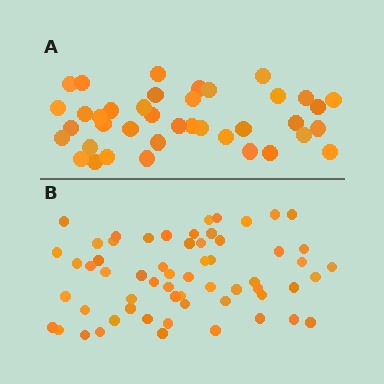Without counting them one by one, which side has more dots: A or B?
Region B (the bottom region) has more dots.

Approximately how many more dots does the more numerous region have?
Region B has approximately 20 more dots than region A.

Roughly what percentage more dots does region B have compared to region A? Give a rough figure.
About 55% more.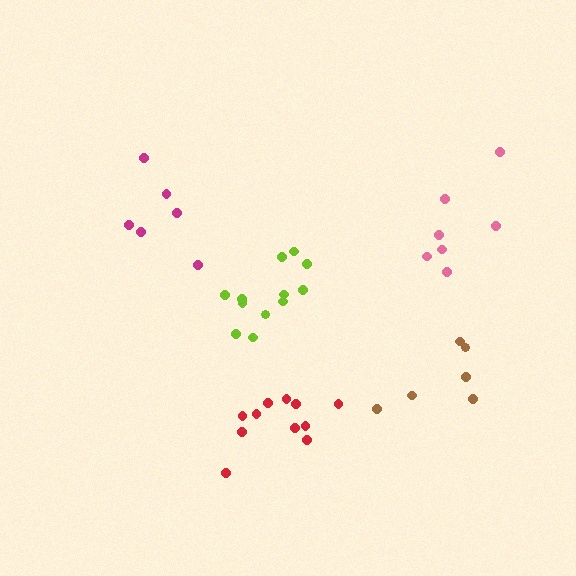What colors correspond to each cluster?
The clusters are colored: pink, red, magenta, brown, lime.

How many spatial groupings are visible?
There are 5 spatial groupings.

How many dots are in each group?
Group 1: 7 dots, Group 2: 11 dots, Group 3: 6 dots, Group 4: 6 dots, Group 5: 12 dots (42 total).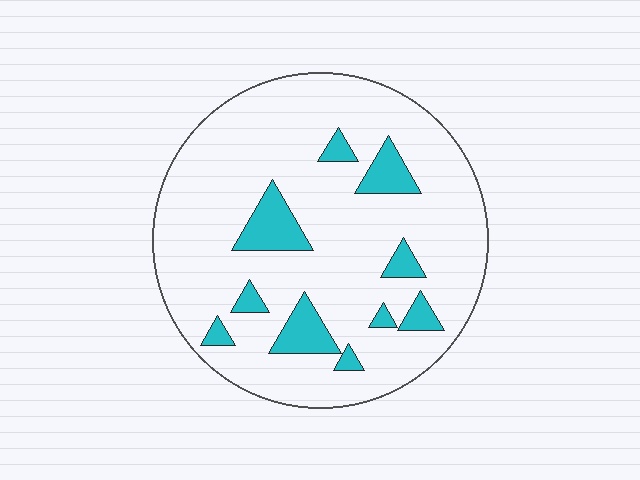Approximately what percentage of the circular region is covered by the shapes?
Approximately 15%.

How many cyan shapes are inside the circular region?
10.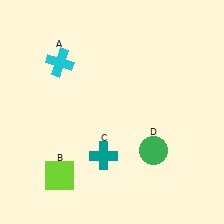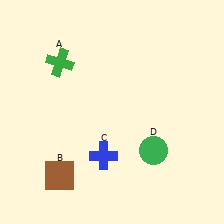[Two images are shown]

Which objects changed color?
A changed from cyan to green. B changed from lime to brown. C changed from teal to blue.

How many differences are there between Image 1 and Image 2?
There are 3 differences between the two images.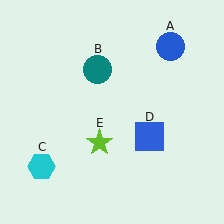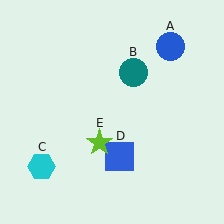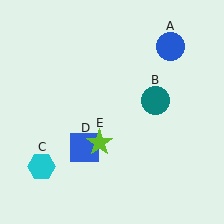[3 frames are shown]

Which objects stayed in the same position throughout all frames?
Blue circle (object A) and cyan hexagon (object C) and lime star (object E) remained stationary.